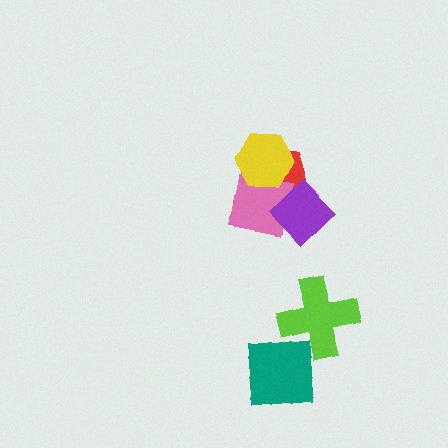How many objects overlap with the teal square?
0 objects overlap with the teal square.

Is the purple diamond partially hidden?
No, no other shape covers it.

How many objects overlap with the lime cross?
0 objects overlap with the lime cross.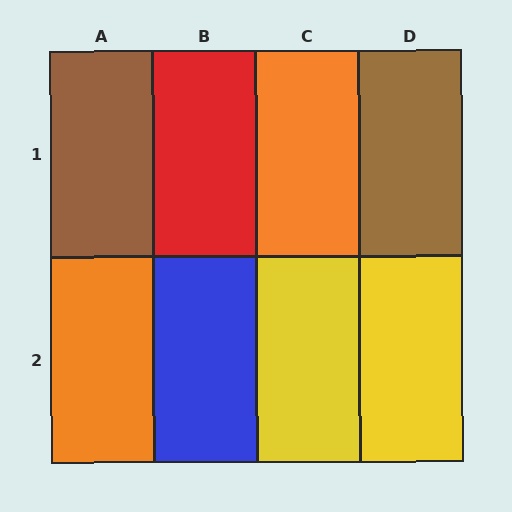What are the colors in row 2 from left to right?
Orange, blue, yellow, yellow.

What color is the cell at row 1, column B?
Red.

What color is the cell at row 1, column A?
Brown.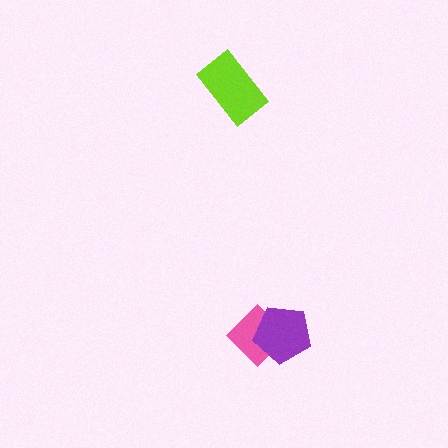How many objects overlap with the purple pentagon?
1 object overlaps with the purple pentagon.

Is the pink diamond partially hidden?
Yes, it is partially covered by another shape.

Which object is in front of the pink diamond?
The purple pentagon is in front of the pink diamond.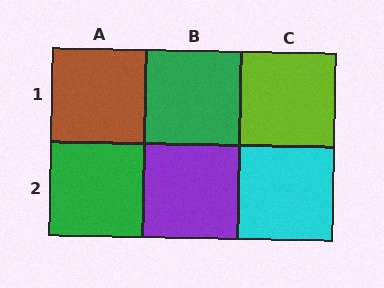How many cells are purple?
1 cell is purple.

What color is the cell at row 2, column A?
Green.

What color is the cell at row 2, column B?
Purple.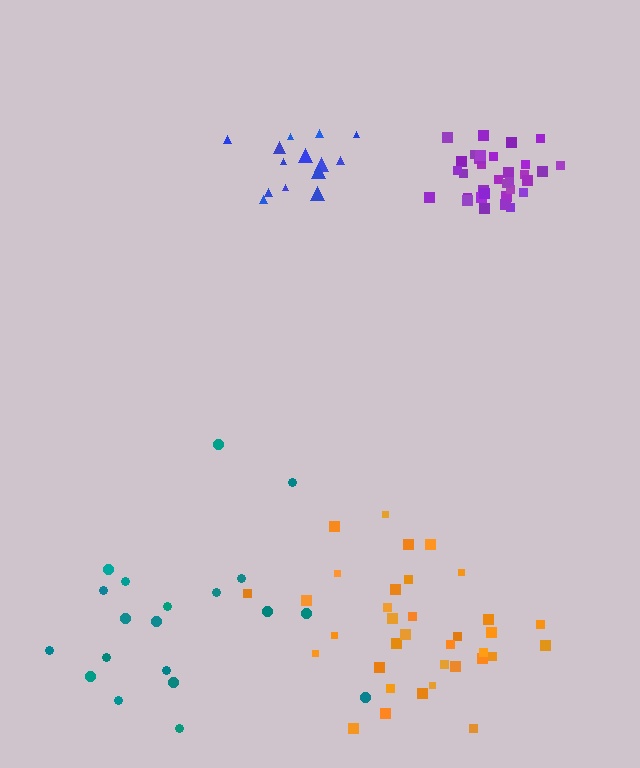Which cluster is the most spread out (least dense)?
Teal.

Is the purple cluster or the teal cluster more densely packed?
Purple.